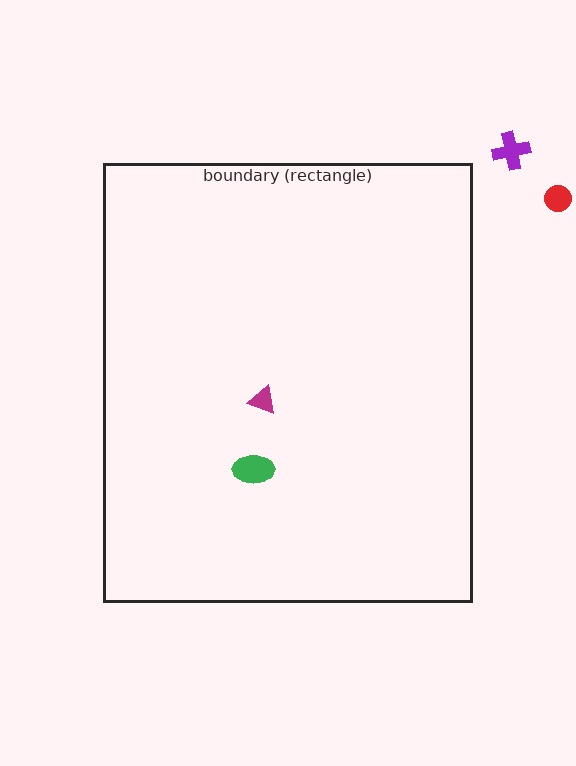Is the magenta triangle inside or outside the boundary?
Inside.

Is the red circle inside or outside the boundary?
Outside.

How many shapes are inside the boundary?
2 inside, 2 outside.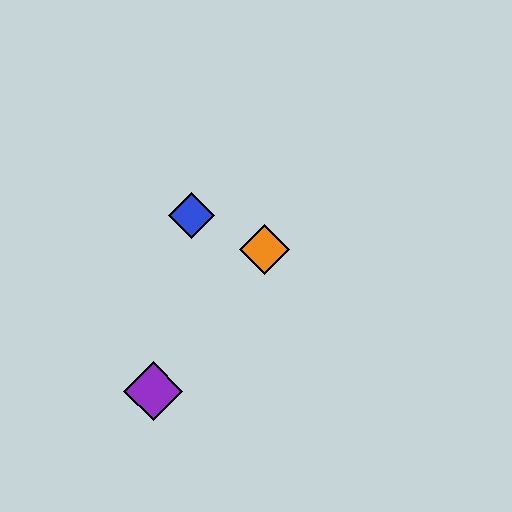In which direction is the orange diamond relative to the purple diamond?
The orange diamond is above the purple diamond.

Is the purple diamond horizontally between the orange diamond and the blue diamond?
No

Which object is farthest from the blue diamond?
The purple diamond is farthest from the blue diamond.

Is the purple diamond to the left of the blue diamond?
Yes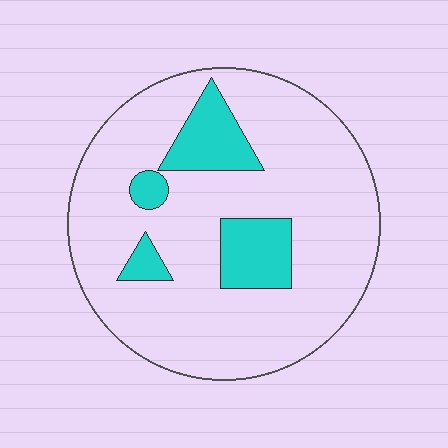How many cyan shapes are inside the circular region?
4.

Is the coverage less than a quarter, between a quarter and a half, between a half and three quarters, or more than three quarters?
Less than a quarter.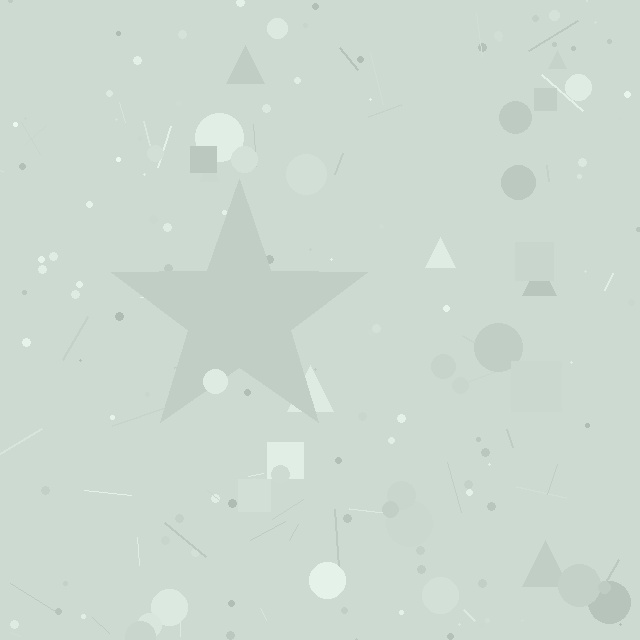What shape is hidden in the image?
A star is hidden in the image.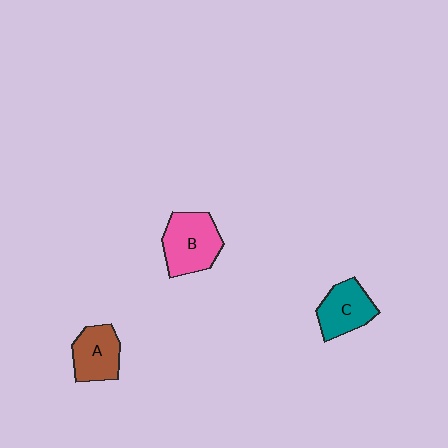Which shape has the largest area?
Shape B (pink).